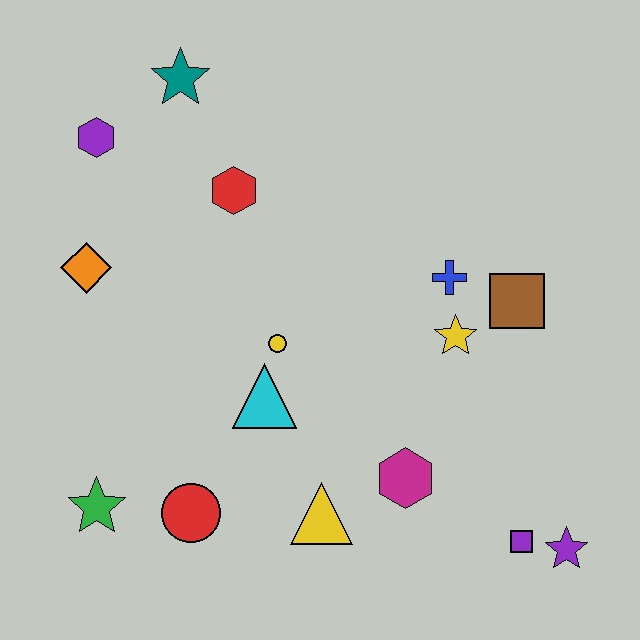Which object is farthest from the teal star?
The purple star is farthest from the teal star.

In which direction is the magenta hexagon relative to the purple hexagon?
The magenta hexagon is below the purple hexagon.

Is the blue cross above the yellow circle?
Yes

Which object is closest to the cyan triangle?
The yellow circle is closest to the cyan triangle.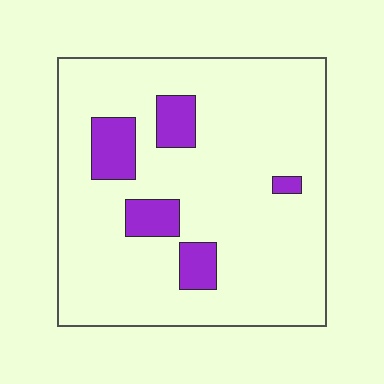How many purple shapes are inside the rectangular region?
5.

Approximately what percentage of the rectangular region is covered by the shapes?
Approximately 15%.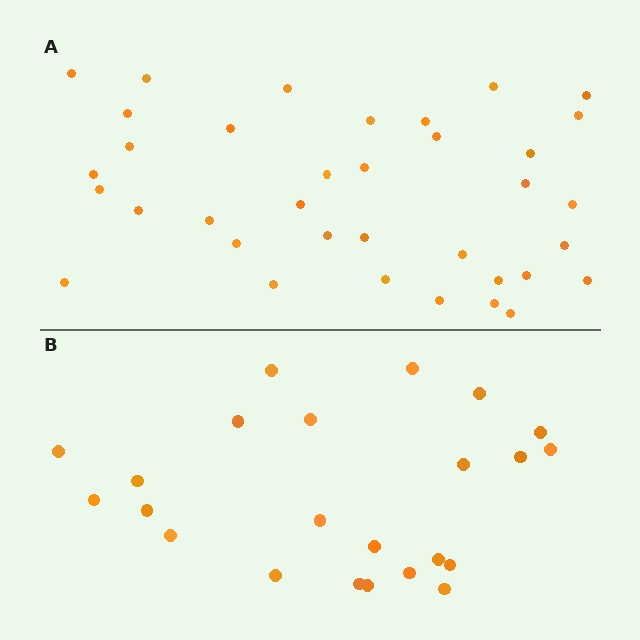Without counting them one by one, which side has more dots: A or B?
Region A (the top region) has more dots.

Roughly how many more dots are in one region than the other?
Region A has approximately 15 more dots than region B.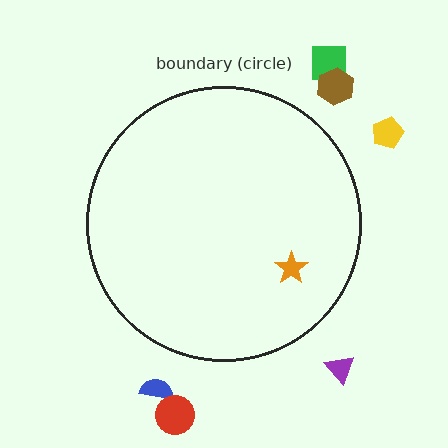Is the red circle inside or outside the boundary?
Outside.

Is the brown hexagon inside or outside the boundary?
Outside.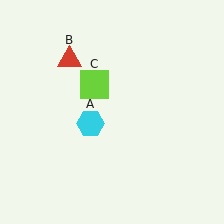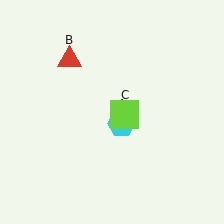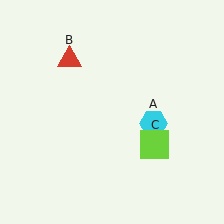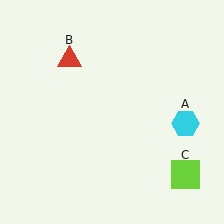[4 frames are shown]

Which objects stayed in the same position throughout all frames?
Red triangle (object B) remained stationary.